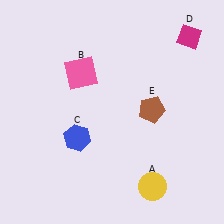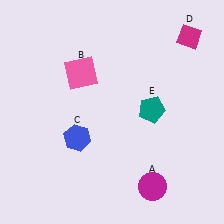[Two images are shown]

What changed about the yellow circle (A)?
In Image 1, A is yellow. In Image 2, it changed to magenta.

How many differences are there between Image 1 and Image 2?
There are 2 differences between the two images.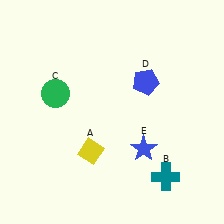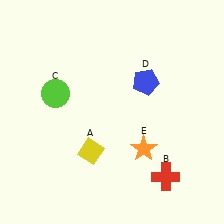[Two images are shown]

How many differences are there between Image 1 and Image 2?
There are 3 differences between the two images.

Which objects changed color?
B changed from teal to red. C changed from green to lime. E changed from blue to orange.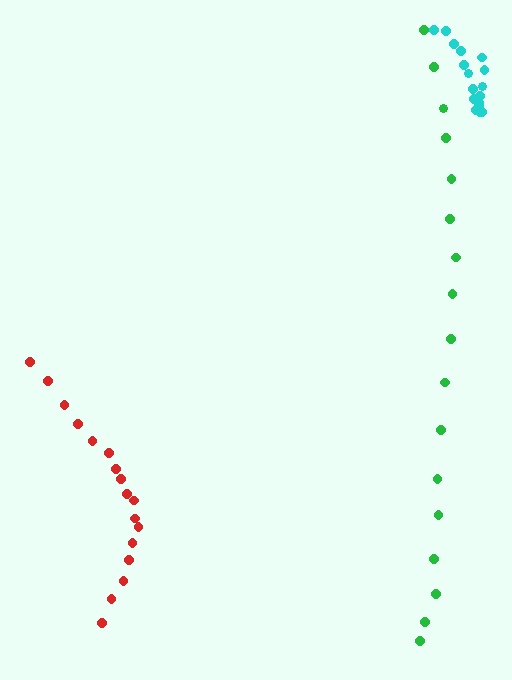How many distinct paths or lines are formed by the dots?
There are 3 distinct paths.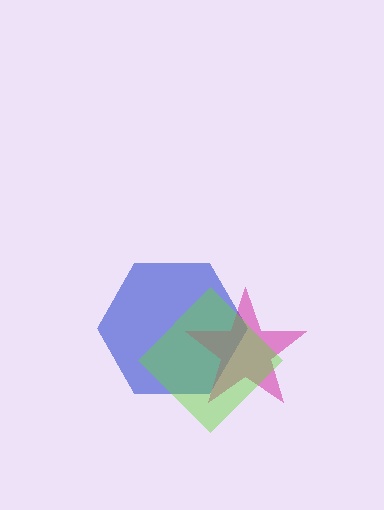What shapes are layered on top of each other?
The layered shapes are: a blue hexagon, a magenta star, a lime diamond.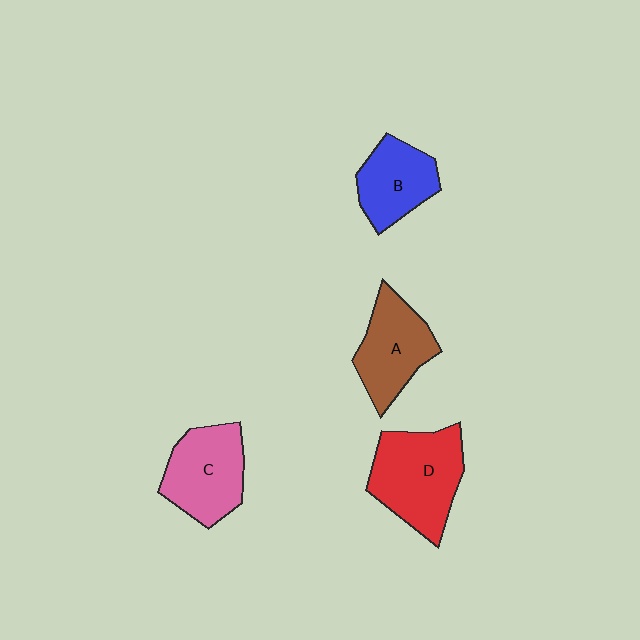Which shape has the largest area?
Shape D (red).